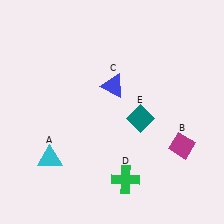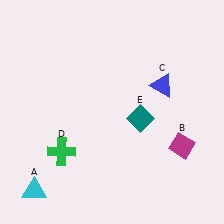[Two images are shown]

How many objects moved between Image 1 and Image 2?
3 objects moved between the two images.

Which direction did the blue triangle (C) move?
The blue triangle (C) moved right.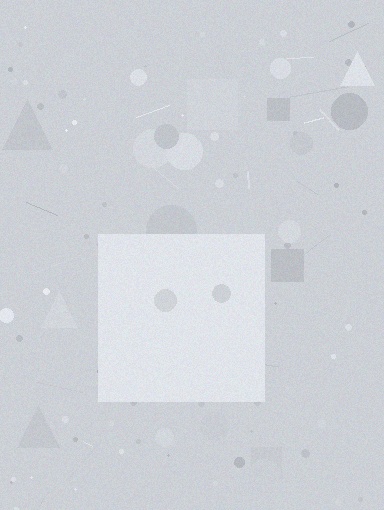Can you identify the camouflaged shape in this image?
The camouflaged shape is a square.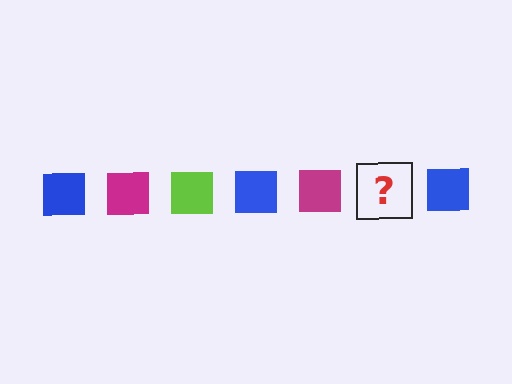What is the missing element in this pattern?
The missing element is a lime square.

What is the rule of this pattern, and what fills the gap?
The rule is that the pattern cycles through blue, magenta, lime squares. The gap should be filled with a lime square.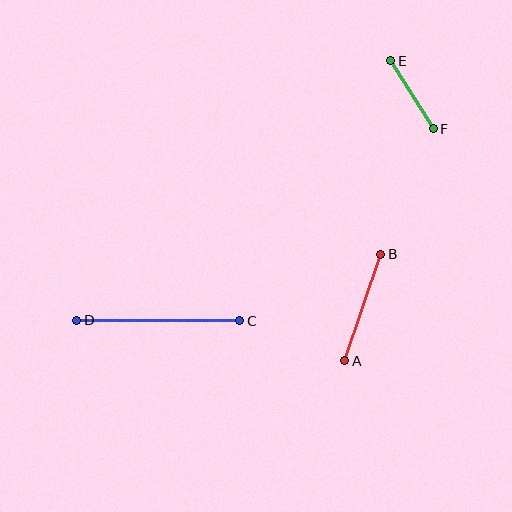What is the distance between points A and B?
The distance is approximately 113 pixels.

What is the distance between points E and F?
The distance is approximately 80 pixels.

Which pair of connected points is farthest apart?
Points C and D are farthest apart.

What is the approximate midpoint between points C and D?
The midpoint is at approximately (158, 320) pixels.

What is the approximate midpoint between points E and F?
The midpoint is at approximately (412, 95) pixels.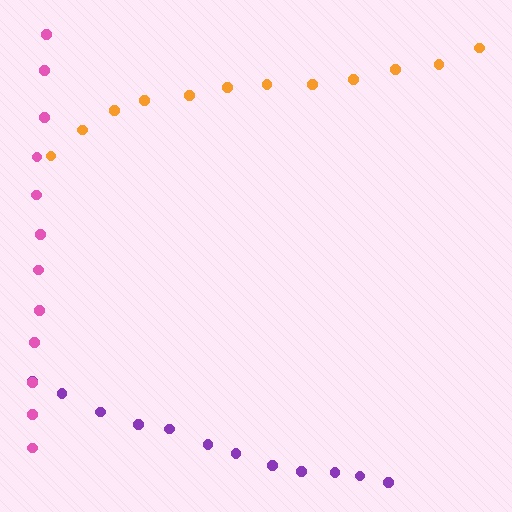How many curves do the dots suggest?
There are 3 distinct paths.